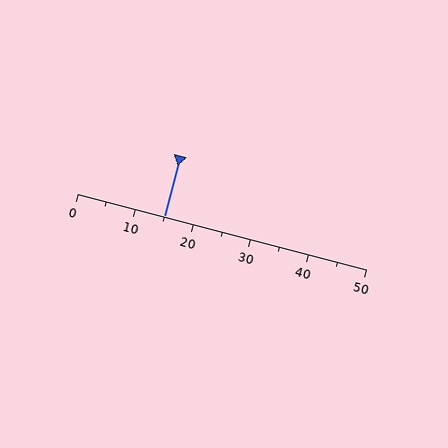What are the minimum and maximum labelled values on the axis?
The axis runs from 0 to 50.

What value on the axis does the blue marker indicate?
The marker indicates approximately 15.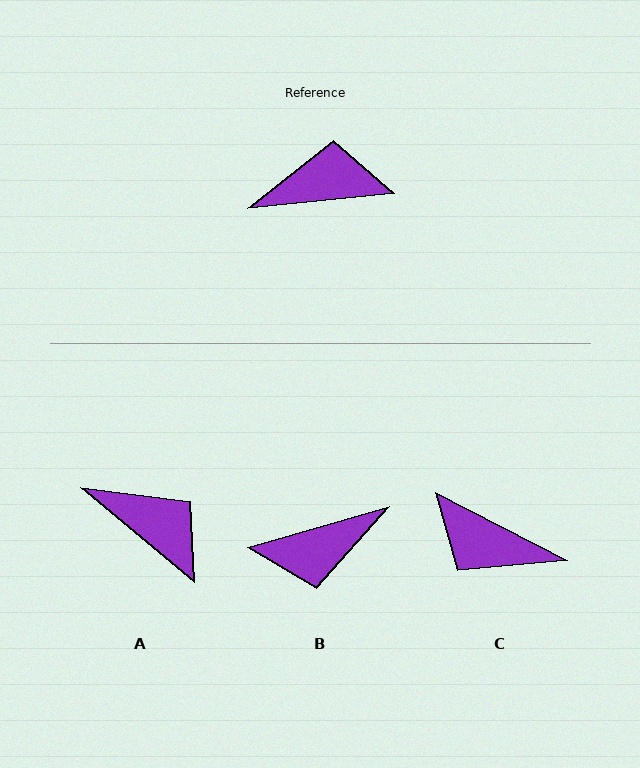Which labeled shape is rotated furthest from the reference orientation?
B, about 170 degrees away.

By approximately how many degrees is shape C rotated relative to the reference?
Approximately 147 degrees counter-clockwise.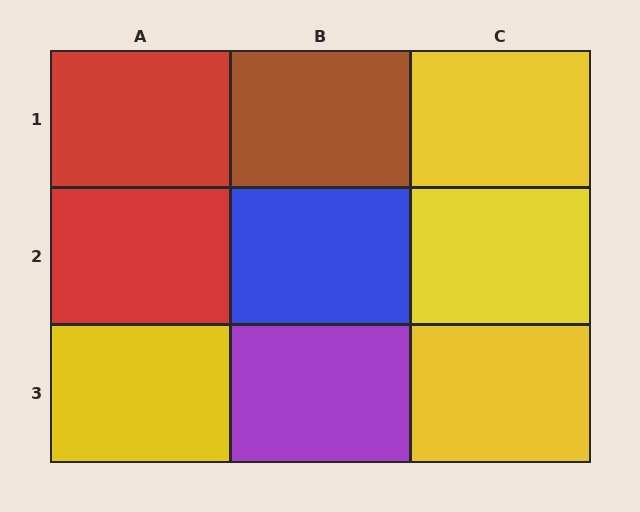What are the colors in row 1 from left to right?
Red, brown, yellow.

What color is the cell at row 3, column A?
Yellow.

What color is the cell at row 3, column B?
Purple.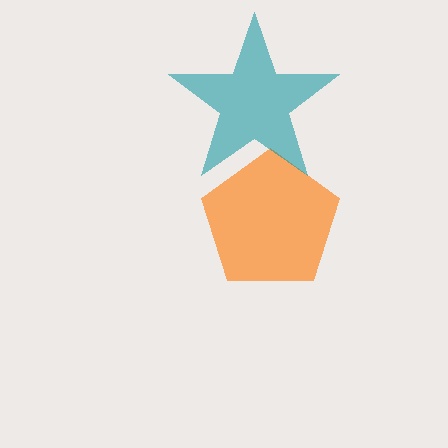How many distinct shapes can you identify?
There are 2 distinct shapes: an orange pentagon, a teal star.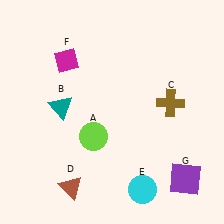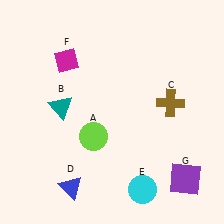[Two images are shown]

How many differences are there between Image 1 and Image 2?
There is 1 difference between the two images.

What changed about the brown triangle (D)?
In Image 1, D is brown. In Image 2, it changed to blue.